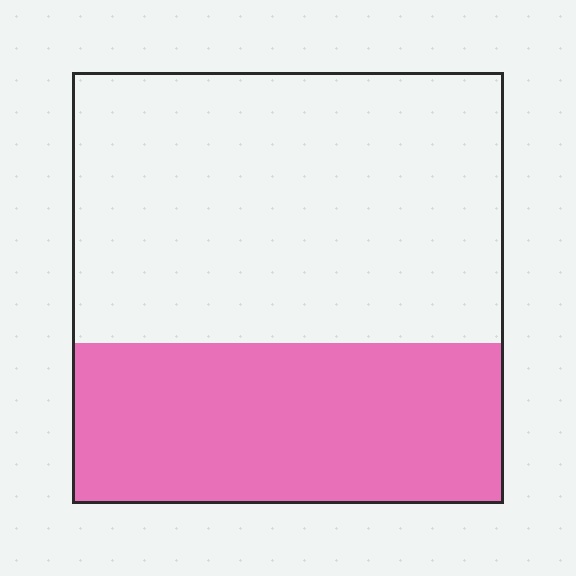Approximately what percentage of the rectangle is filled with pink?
Approximately 35%.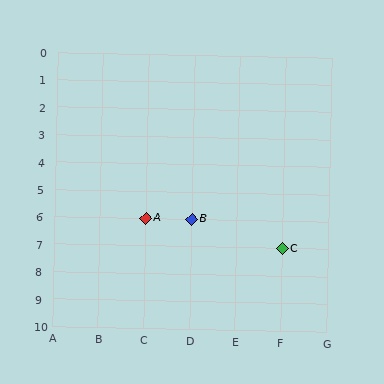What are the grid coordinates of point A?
Point A is at grid coordinates (C, 6).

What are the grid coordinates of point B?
Point B is at grid coordinates (D, 6).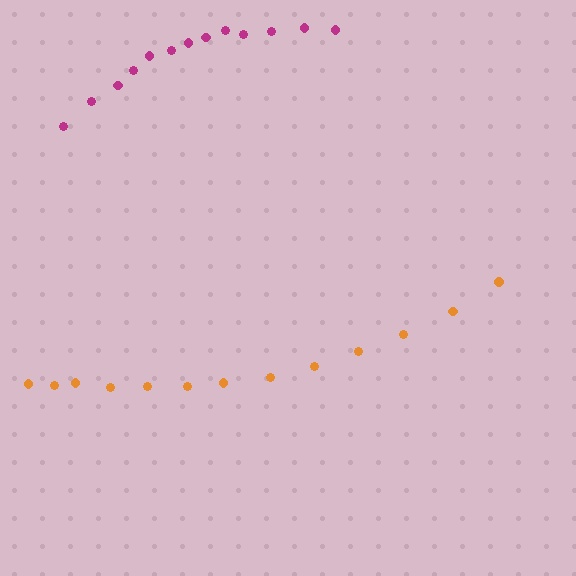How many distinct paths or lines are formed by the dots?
There are 2 distinct paths.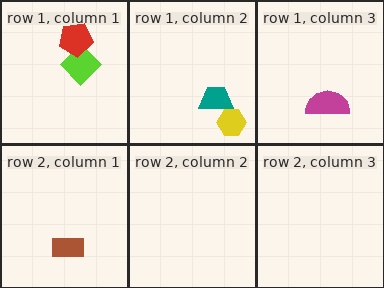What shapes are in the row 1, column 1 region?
The lime diamond, the red pentagon.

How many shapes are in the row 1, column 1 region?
2.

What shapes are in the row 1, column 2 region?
The teal trapezoid, the yellow hexagon.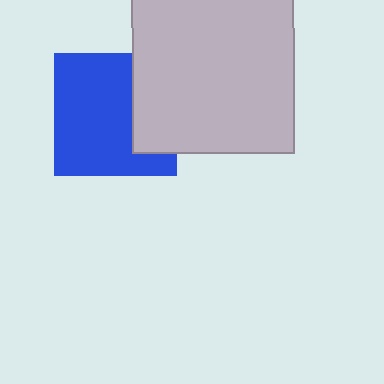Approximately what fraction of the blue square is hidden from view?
Roughly 30% of the blue square is hidden behind the light gray square.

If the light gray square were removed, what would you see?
You would see the complete blue square.